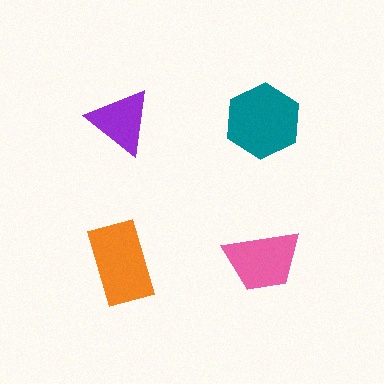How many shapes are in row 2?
2 shapes.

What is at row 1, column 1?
A purple triangle.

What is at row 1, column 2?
A teal hexagon.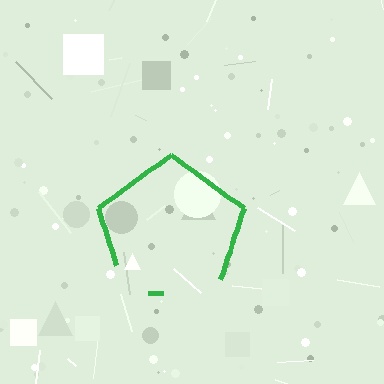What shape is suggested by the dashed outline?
The dashed outline suggests a pentagon.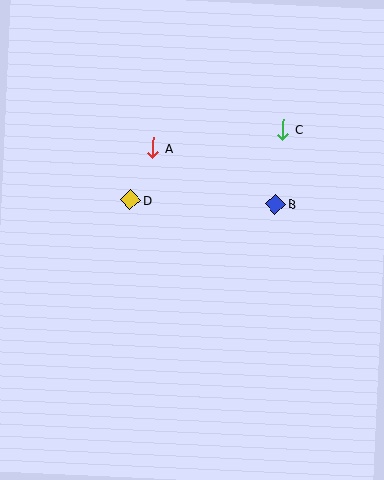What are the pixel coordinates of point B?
Point B is at (276, 204).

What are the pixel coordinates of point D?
Point D is at (130, 200).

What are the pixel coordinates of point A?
Point A is at (153, 148).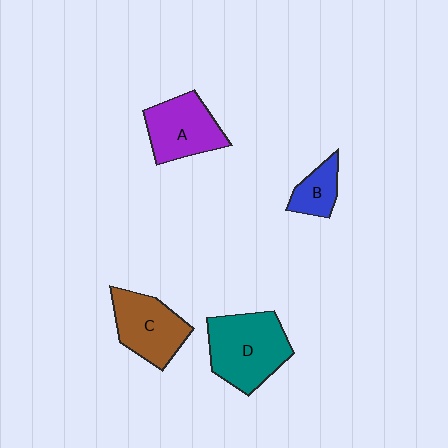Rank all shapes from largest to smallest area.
From largest to smallest: D (teal), C (brown), A (purple), B (blue).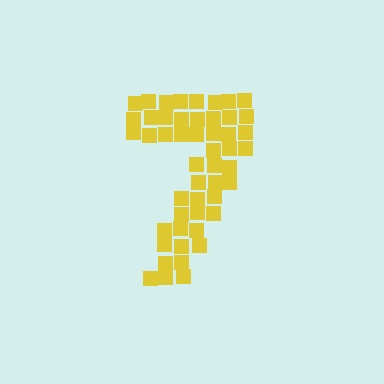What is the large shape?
The large shape is the digit 7.